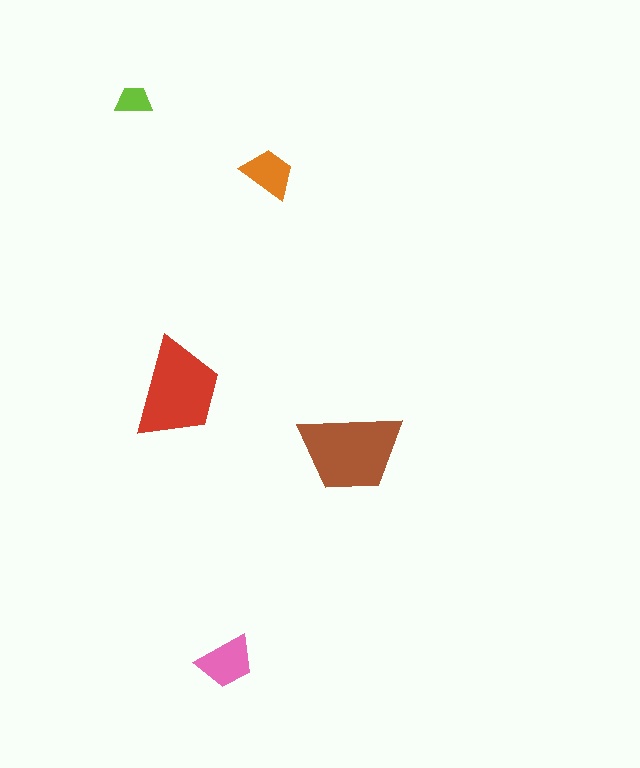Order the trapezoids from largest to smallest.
the brown one, the red one, the pink one, the orange one, the lime one.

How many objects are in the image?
There are 5 objects in the image.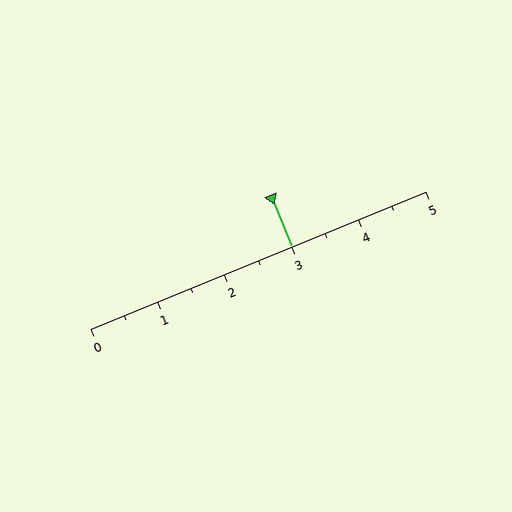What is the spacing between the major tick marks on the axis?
The major ticks are spaced 1 apart.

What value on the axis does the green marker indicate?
The marker indicates approximately 3.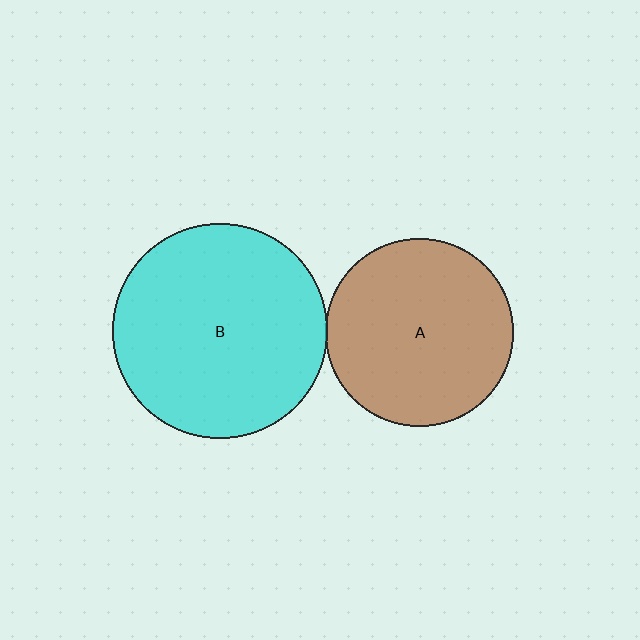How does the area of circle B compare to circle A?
Approximately 1.3 times.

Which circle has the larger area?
Circle B (cyan).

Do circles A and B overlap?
Yes.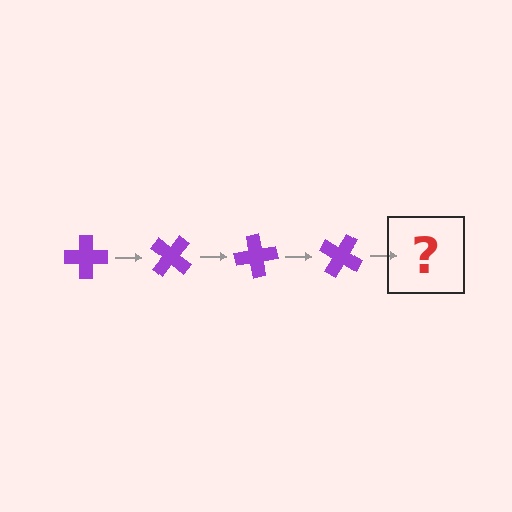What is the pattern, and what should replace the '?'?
The pattern is that the cross rotates 40 degrees each step. The '?' should be a purple cross rotated 160 degrees.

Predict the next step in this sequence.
The next step is a purple cross rotated 160 degrees.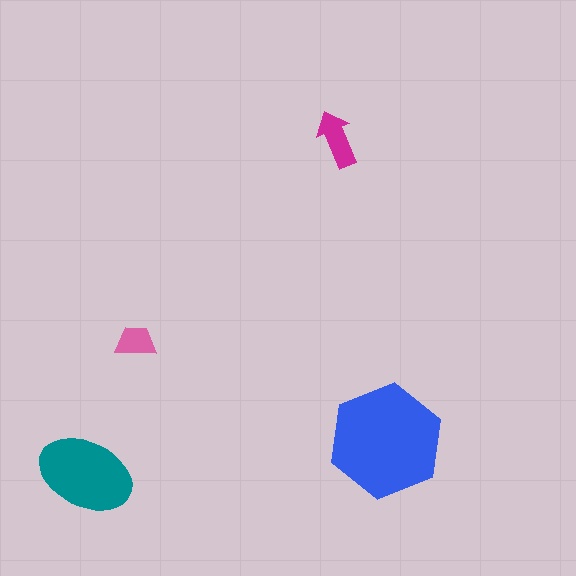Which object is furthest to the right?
The blue hexagon is rightmost.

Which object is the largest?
The blue hexagon.